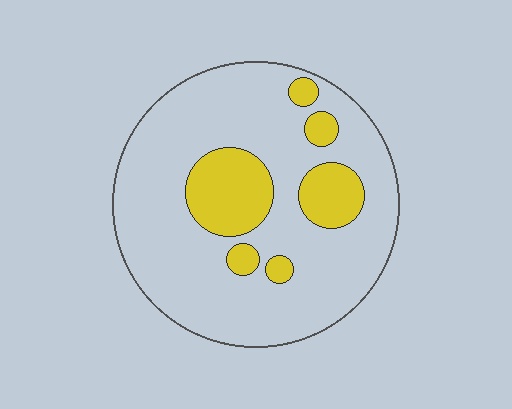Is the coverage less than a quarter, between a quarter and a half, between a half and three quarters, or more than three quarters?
Less than a quarter.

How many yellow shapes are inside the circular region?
6.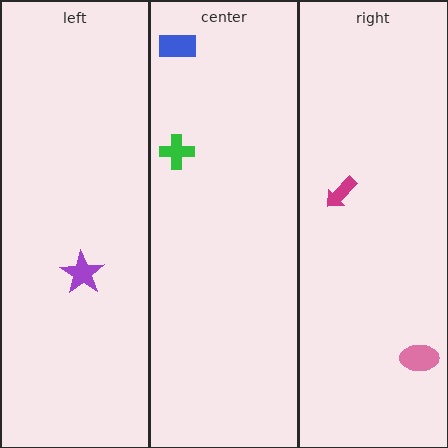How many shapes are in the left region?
1.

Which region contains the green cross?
The center region.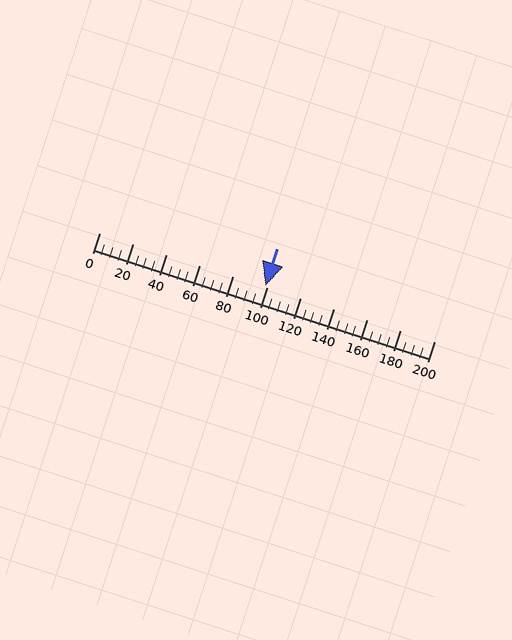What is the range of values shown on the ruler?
The ruler shows values from 0 to 200.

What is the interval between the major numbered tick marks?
The major tick marks are spaced 20 units apart.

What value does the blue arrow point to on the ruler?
The blue arrow points to approximately 99.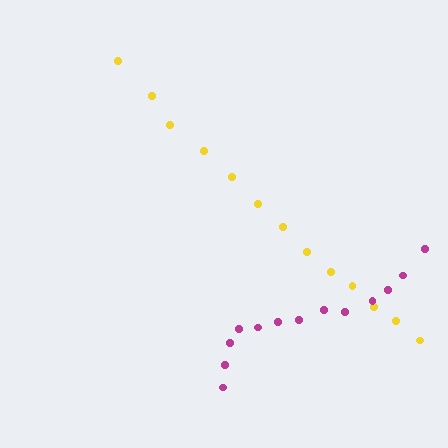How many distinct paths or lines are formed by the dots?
There are 2 distinct paths.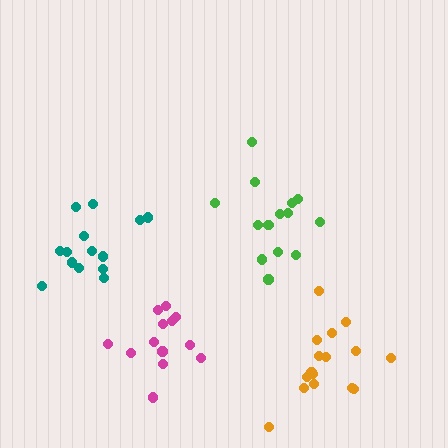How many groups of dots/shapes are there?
There are 4 groups.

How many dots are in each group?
Group 1: 14 dots, Group 2: 14 dots, Group 3: 14 dots, Group 4: 16 dots (58 total).